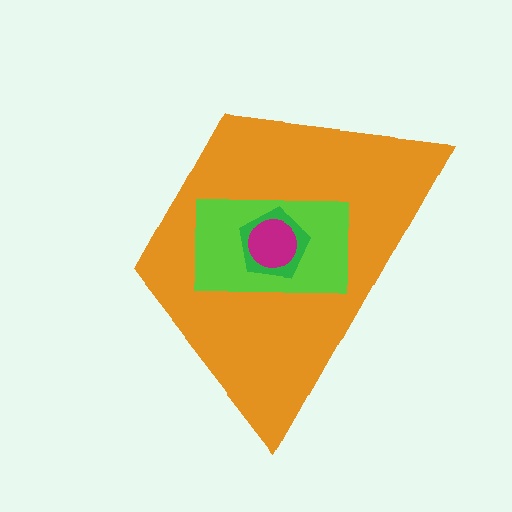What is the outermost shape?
The orange trapezoid.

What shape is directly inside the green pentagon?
The magenta circle.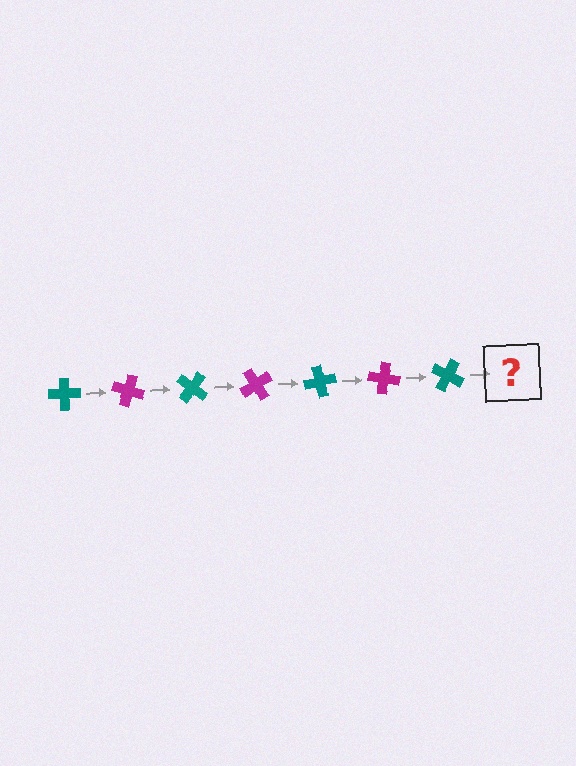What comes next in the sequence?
The next element should be a magenta cross, rotated 140 degrees from the start.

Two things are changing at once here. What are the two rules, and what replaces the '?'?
The two rules are that it rotates 20 degrees each step and the color cycles through teal and magenta. The '?' should be a magenta cross, rotated 140 degrees from the start.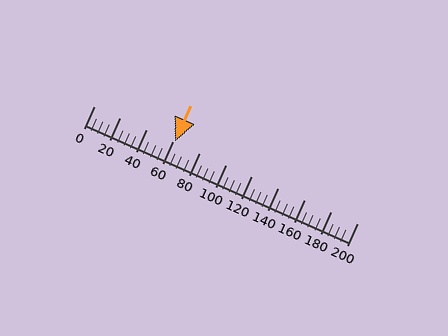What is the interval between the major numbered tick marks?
The major tick marks are spaced 20 units apart.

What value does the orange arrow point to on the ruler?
The orange arrow points to approximately 61.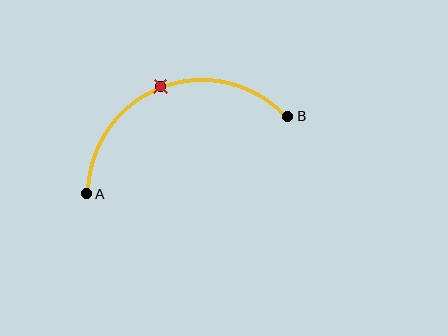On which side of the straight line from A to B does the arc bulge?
The arc bulges above the straight line connecting A and B.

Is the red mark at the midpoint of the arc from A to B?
Yes. The red mark lies on the arc at equal arc-length from both A and B — it is the arc midpoint.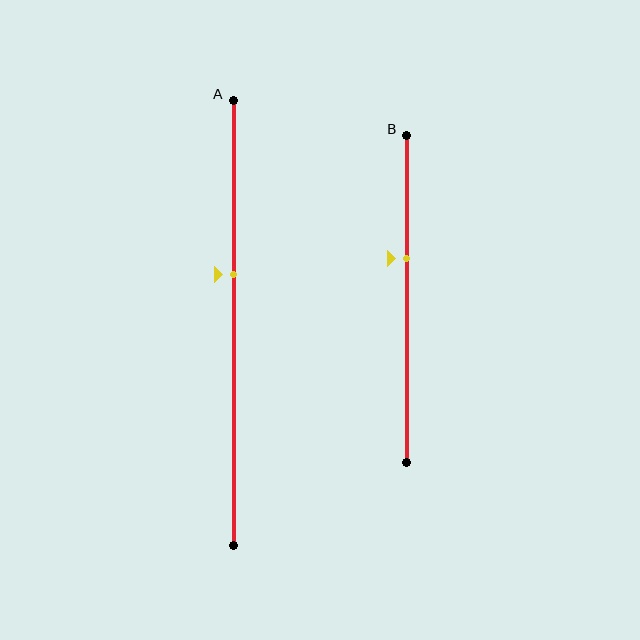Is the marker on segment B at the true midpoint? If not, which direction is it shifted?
No, the marker on segment B is shifted upward by about 12% of the segment length.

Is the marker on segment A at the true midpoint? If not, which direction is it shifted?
No, the marker on segment A is shifted upward by about 11% of the segment length.